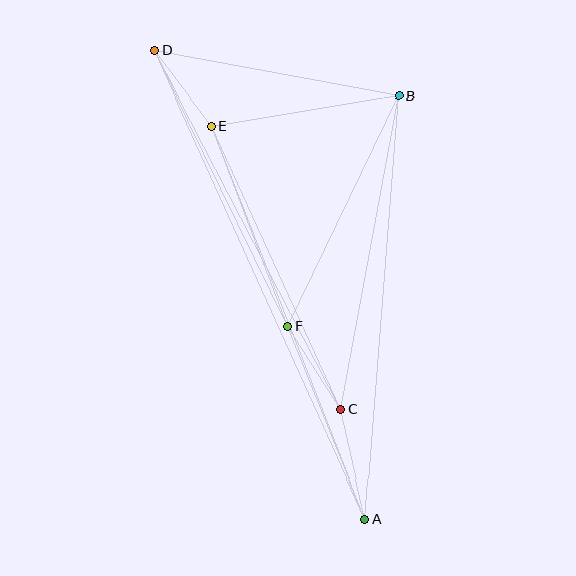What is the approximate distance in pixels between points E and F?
The distance between E and F is approximately 214 pixels.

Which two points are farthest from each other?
Points A and D are farthest from each other.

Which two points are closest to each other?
Points D and E are closest to each other.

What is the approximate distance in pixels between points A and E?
The distance between A and E is approximately 422 pixels.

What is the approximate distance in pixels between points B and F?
The distance between B and F is approximately 256 pixels.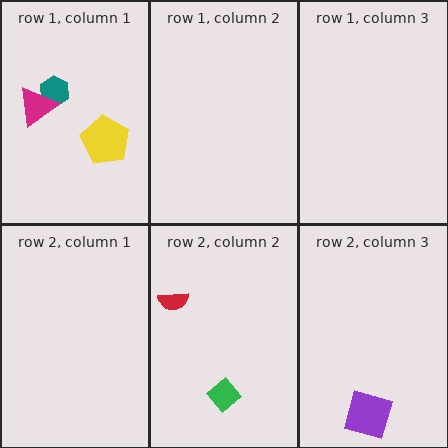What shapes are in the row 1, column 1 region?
The teal hexagon, the yellow pentagon, the magenta triangle.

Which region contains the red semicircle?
The row 2, column 2 region.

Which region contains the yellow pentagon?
The row 1, column 1 region.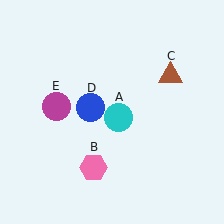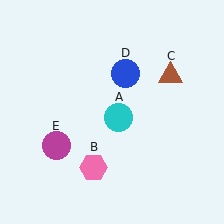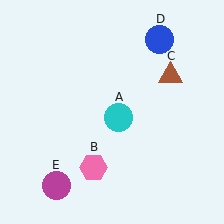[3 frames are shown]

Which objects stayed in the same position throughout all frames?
Cyan circle (object A) and pink hexagon (object B) and brown triangle (object C) remained stationary.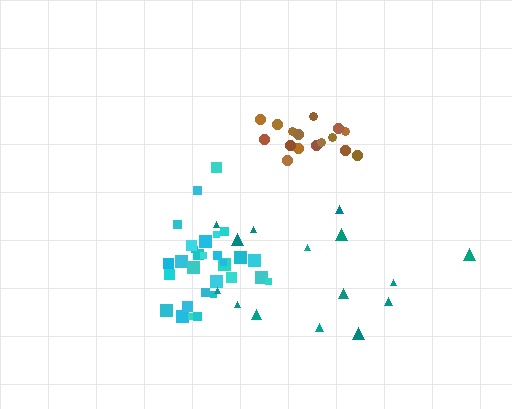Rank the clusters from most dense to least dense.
cyan, brown, teal.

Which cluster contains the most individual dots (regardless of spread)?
Cyan (31).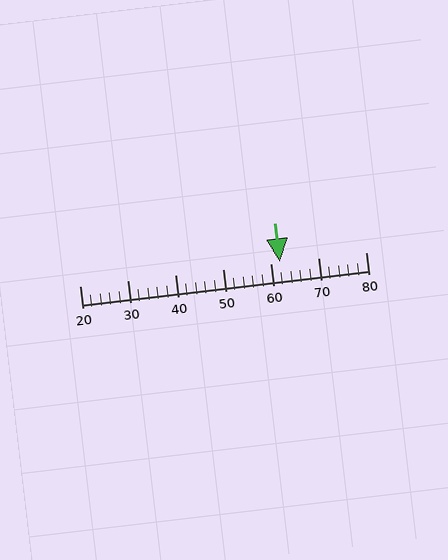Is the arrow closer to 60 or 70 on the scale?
The arrow is closer to 60.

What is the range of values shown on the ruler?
The ruler shows values from 20 to 80.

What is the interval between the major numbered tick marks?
The major tick marks are spaced 10 units apart.